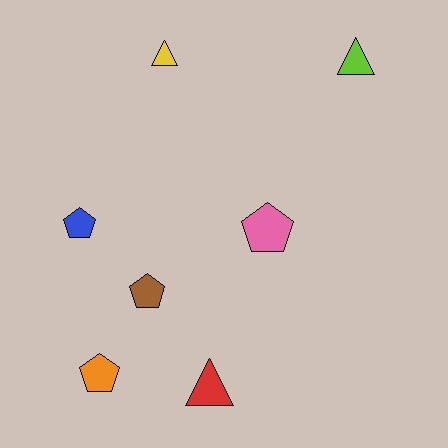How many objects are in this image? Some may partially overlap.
There are 7 objects.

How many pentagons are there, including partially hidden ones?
There are 4 pentagons.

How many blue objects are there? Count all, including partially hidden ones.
There is 1 blue object.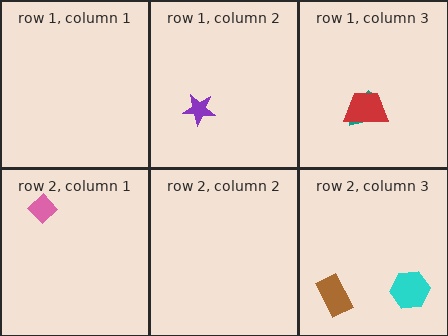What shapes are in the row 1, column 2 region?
The purple star.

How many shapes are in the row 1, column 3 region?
2.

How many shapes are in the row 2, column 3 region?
2.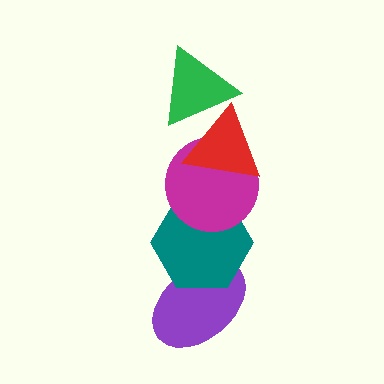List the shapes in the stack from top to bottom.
From top to bottom: the green triangle, the red triangle, the magenta circle, the teal hexagon, the purple ellipse.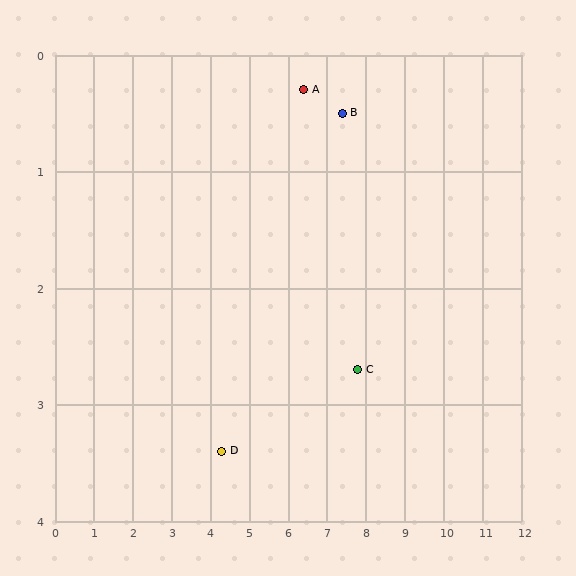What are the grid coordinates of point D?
Point D is at approximately (4.3, 3.4).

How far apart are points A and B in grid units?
Points A and B are about 1.0 grid units apart.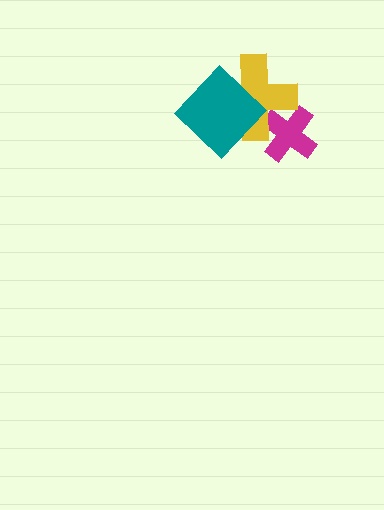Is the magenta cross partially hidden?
Yes, it is partially covered by another shape.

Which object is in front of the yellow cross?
The teal diamond is in front of the yellow cross.